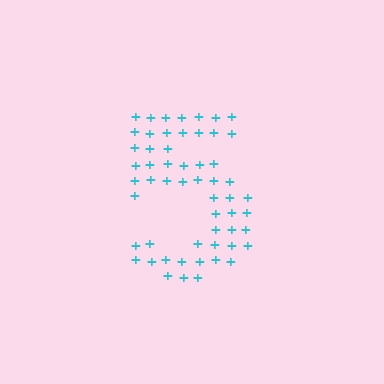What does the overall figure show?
The overall figure shows the digit 5.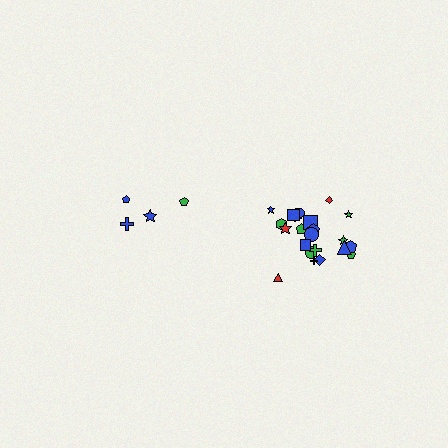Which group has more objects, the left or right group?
The right group.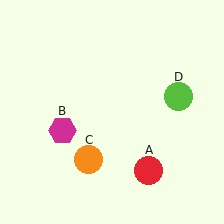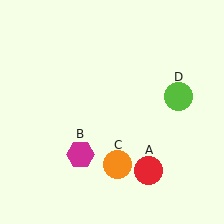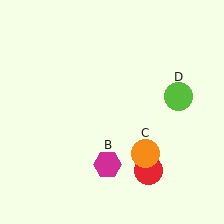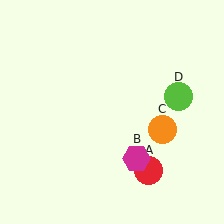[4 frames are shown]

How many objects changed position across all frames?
2 objects changed position: magenta hexagon (object B), orange circle (object C).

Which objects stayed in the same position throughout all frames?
Red circle (object A) and lime circle (object D) remained stationary.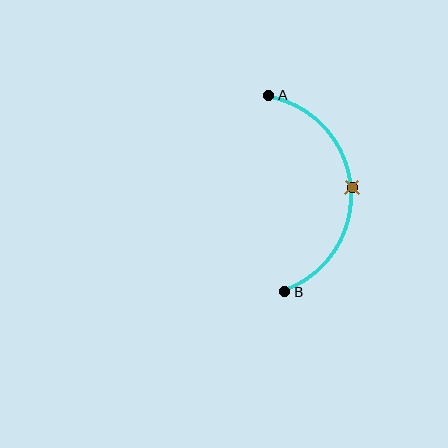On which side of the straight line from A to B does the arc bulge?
The arc bulges to the right of the straight line connecting A and B.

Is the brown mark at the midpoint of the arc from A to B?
Yes. The brown mark lies on the arc at equal arc-length from both A and B — it is the arc midpoint.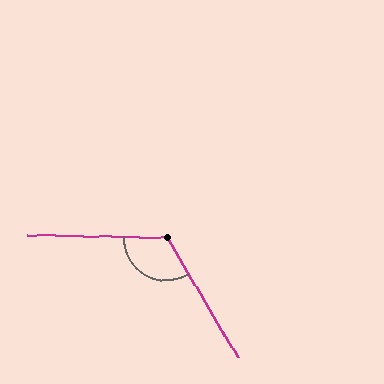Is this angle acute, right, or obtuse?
It is obtuse.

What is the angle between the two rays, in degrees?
Approximately 122 degrees.